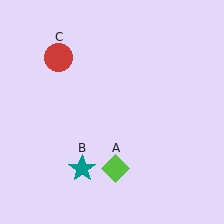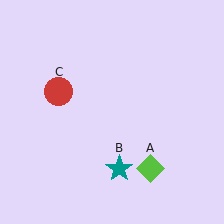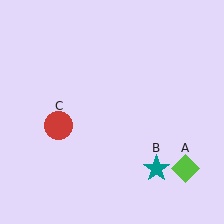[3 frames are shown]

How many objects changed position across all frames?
3 objects changed position: lime diamond (object A), teal star (object B), red circle (object C).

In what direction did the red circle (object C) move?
The red circle (object C) moved down.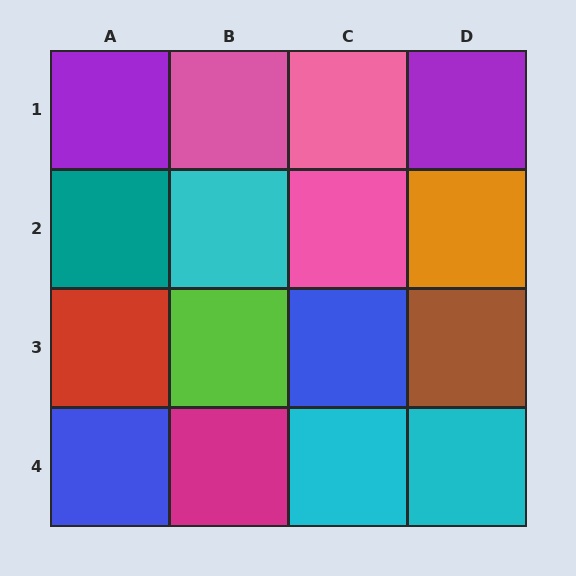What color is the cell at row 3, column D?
Brown.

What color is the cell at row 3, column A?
Red.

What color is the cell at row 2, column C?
Pink.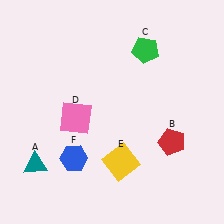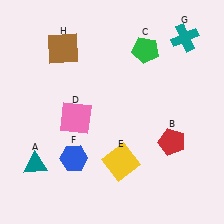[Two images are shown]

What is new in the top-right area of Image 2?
A teal cross (G) was added in the top-right area of Image 2.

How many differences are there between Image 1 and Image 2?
There are 2 differences between the two images.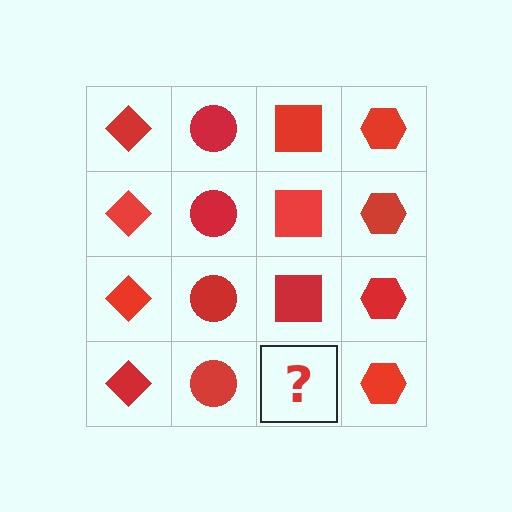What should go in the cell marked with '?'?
The missing cell should contain a red square.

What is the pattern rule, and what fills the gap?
The rule is that each column has a consistent shape. The gap should be filled with a red square.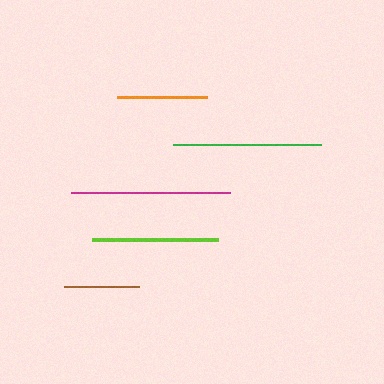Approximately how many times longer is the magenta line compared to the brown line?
The magenta line is approximately 2.1 times the length of the brown line.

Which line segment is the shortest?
The brown line is the shortest at approximately 74 pixels.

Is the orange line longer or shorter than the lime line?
The lime line is longer than the orange line.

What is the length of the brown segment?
The brown segment is approximately 74 pixels long.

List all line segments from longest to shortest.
From longest to shortest: magenta, green, lime, orange, brown.